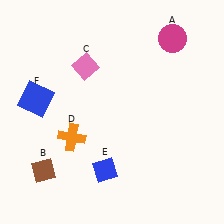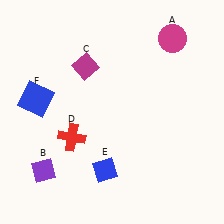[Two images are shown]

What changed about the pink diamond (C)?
In Image 1, C is pink. In Image 2, it changed to magenta.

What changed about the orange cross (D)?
In Image 1, D is orange. In Image 2, it changed to red.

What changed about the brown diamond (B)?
In Image 1, B is brown. In Image 2, it changed to purple.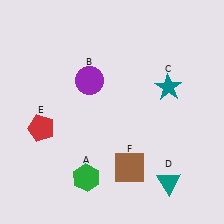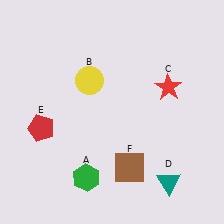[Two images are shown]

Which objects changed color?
B changed from purple to yellow. C changed from teal to red.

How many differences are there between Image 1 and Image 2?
There are 2 differences between the two images.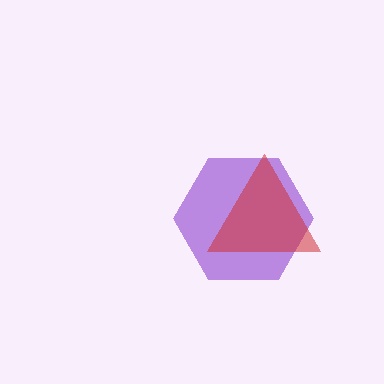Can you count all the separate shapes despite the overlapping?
Yes, there are 2 separate shapes.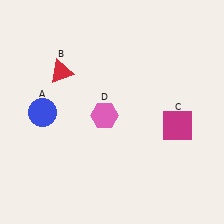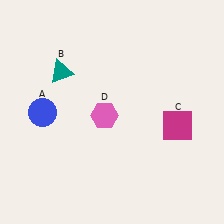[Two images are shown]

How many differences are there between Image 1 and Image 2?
There is 1 difference between the two images.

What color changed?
The triangle (B) changed from red in Image 1 to teal in Image 2.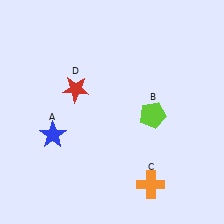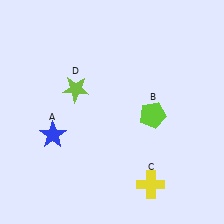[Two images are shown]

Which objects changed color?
C changed from orange to yellow. D changed from red to lime.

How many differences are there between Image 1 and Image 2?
There are 2 differences between the two images.